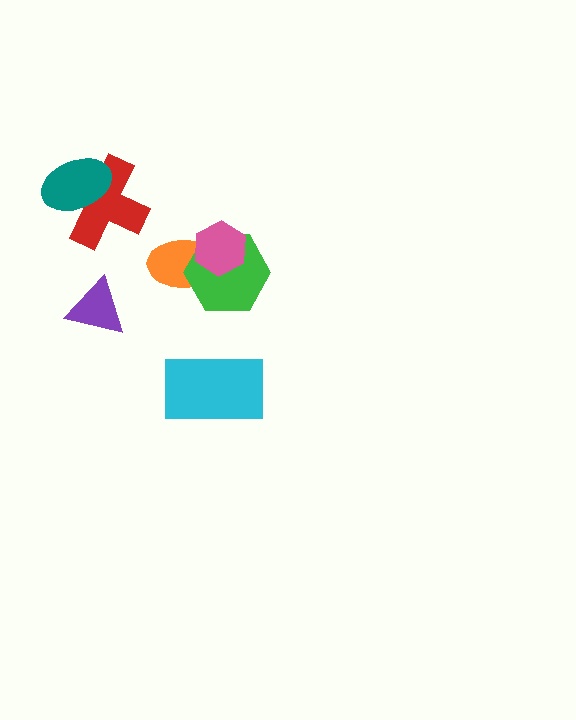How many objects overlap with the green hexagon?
2 objects overlap with the green hexagon.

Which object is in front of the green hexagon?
The pink hexagon is in front of the green hexagon.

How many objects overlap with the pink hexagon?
2 objects overlap with the pink hexagon.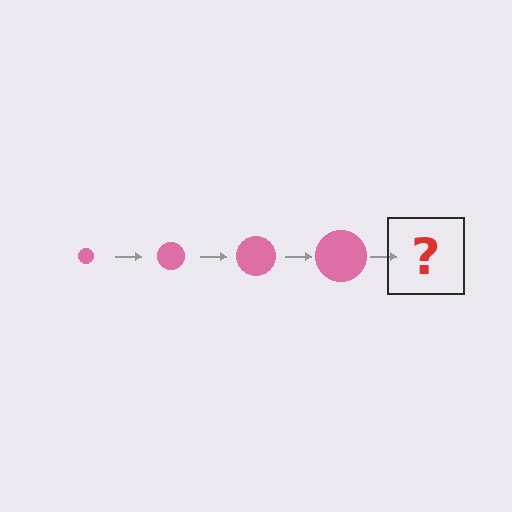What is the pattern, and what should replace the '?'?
The pattern is that the circle gets progressively larger each step. The '?' should be a pink circle, larger than the previous one.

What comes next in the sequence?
The next element should be a pink circle, larger than the previous one.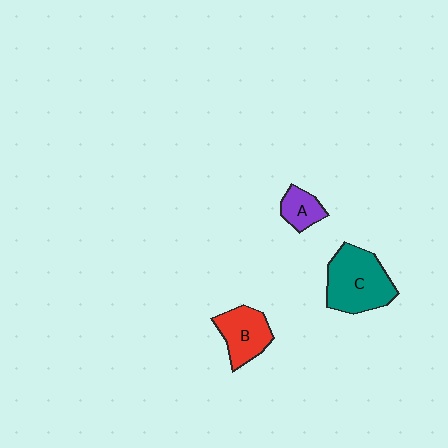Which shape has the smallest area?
Shape A (purple).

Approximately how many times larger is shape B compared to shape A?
Approximately 1.7 times.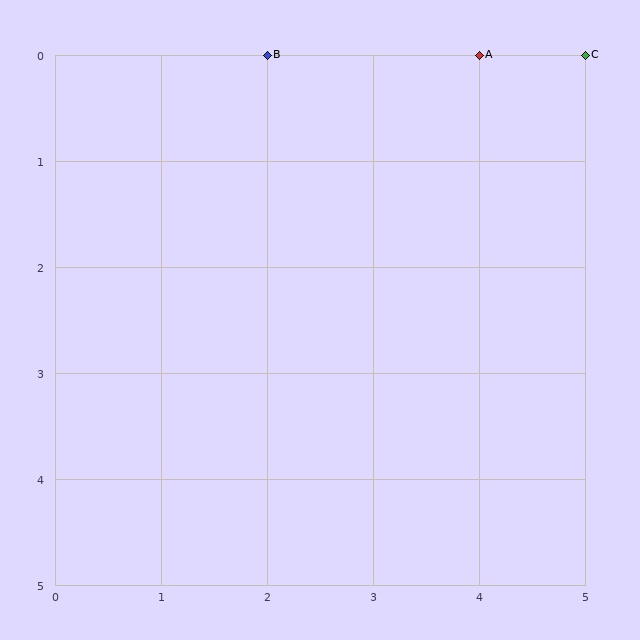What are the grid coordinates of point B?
Point B is at grid coordinates (2, 0).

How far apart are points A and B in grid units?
Points A and B are 2 columns apart.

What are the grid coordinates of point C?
Point C is at grid coordinates (5, 0).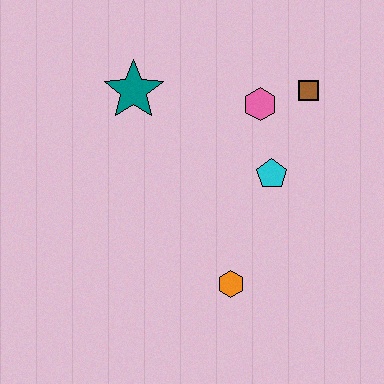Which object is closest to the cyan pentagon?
The pink hexagon is closest to the cyan pentagon.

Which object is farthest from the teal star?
The orange hexagon is farthest from the teal star.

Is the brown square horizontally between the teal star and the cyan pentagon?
No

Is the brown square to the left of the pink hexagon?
No